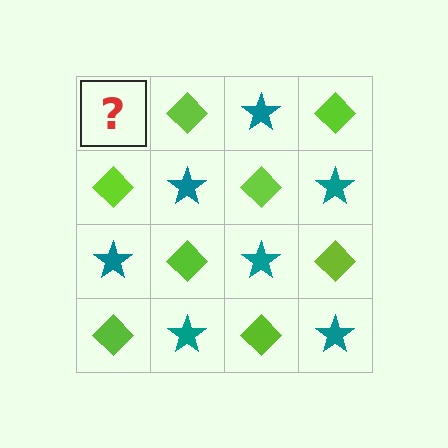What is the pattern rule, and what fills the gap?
The rule is that it alternates teal star and lime diamond in a checkerboard pattern. The gap should be filled with a teal star.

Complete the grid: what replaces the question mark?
The question mark should be replaced with a teal star.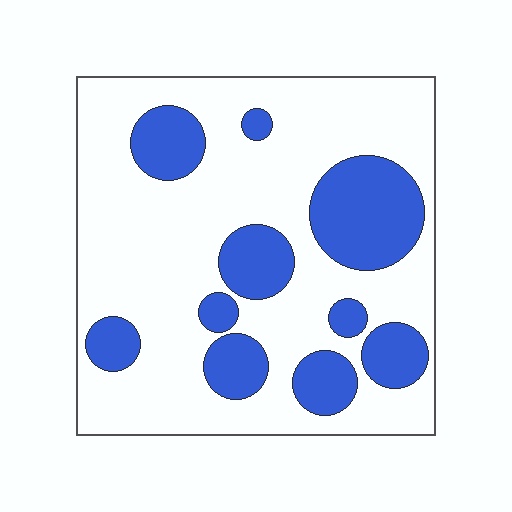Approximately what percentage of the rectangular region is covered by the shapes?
Approximately 30%.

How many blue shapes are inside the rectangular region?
10.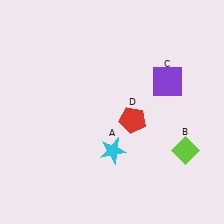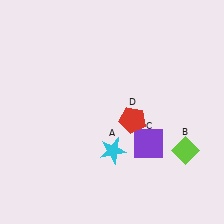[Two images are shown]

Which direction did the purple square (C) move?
The purple square (C) moved down.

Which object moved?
The purple square (C) moved down.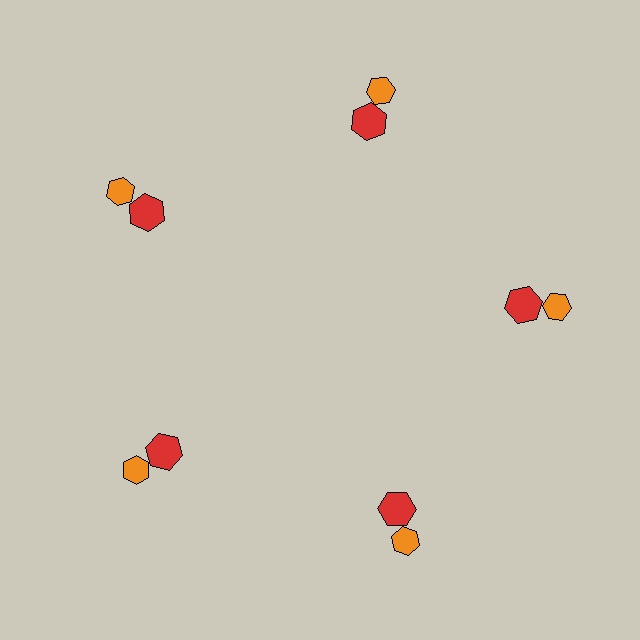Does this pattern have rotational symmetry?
Yes, this pattern has 5-fold rotational symmetry. It looks the same after rotating 72 degrees around the center.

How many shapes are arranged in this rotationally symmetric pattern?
There are 10 shapes, arranged in 5 groups of 2.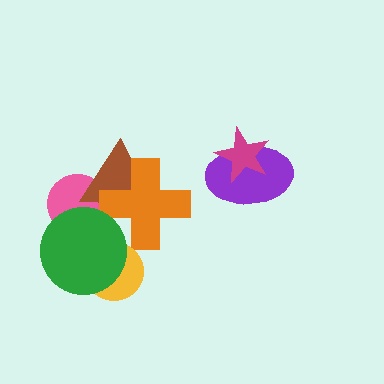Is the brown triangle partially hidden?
Yes, it is partially covered by another shape.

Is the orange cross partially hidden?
Yes, it is partially covered by another shape.